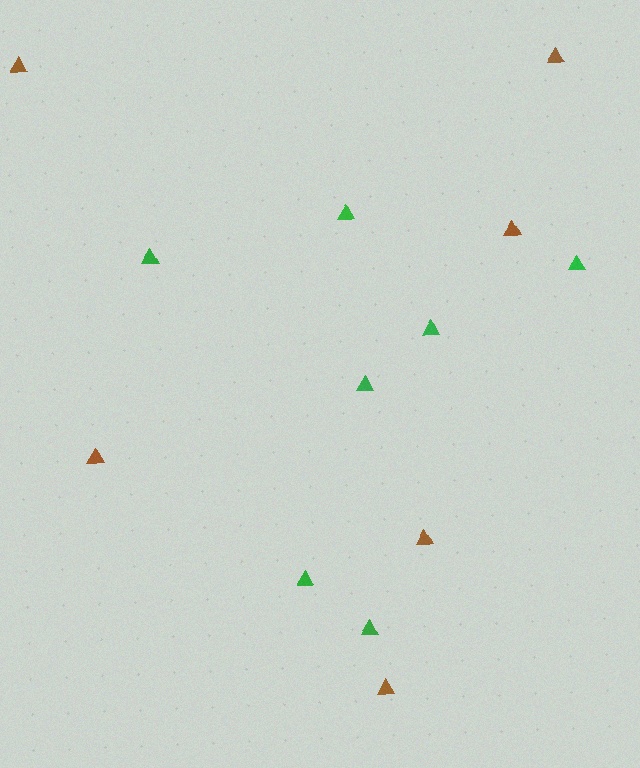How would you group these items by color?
There are 2 groups: one group of brown triangles (6) and one group of green triangles (7).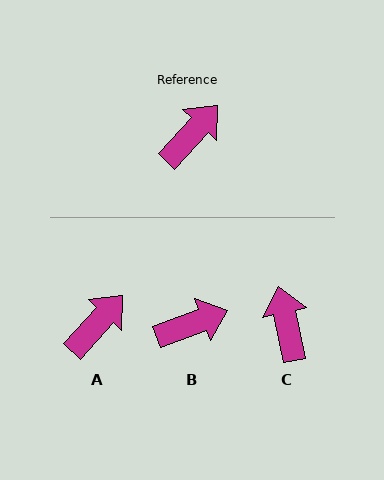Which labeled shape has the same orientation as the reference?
A.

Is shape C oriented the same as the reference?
No, it is off by about 54 degrees.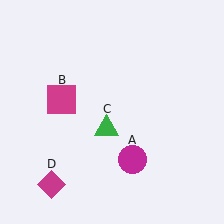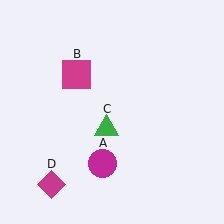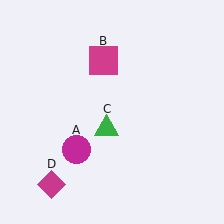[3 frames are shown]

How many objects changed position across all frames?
2 objects changed position: magenta circle (object A), magenta square (object B).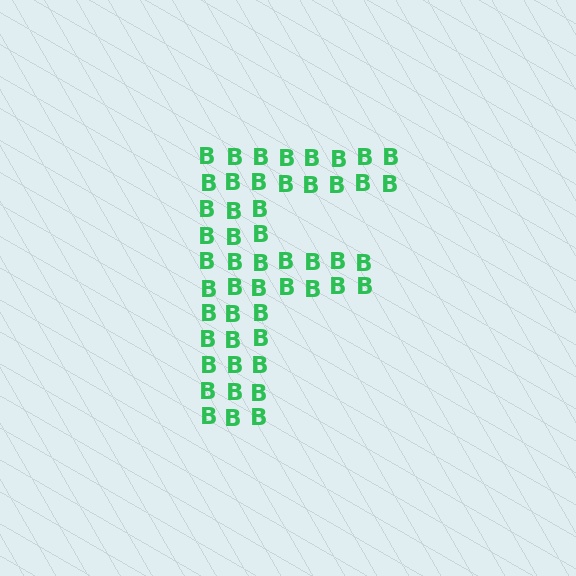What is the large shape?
The large shape is the letter F.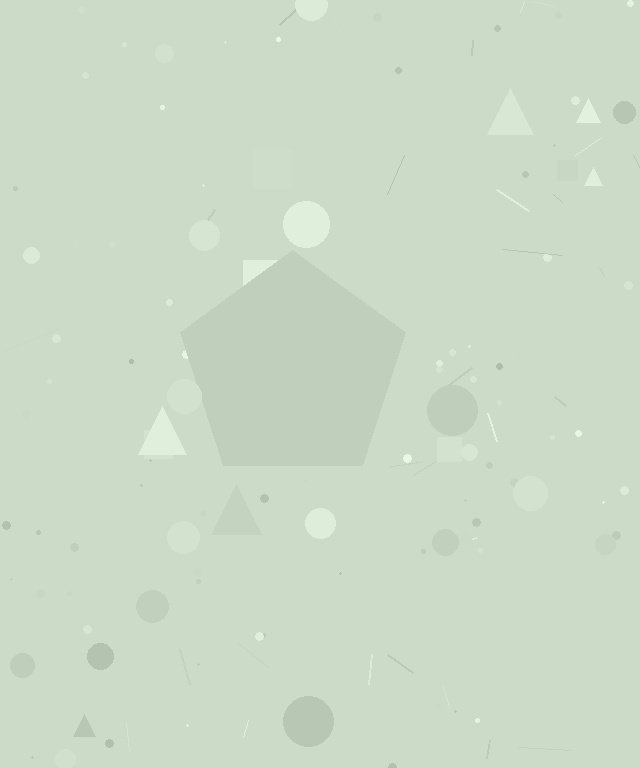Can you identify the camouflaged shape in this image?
The camouflaged shape is a pentagon.